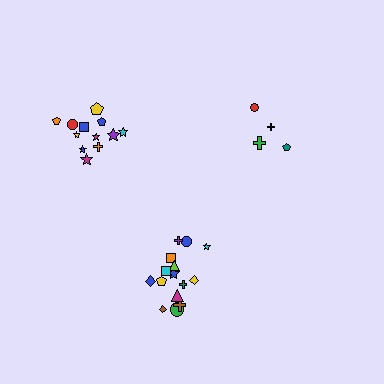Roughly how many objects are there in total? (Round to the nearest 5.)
Roughly 30 objects in total.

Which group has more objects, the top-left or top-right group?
The top-left group.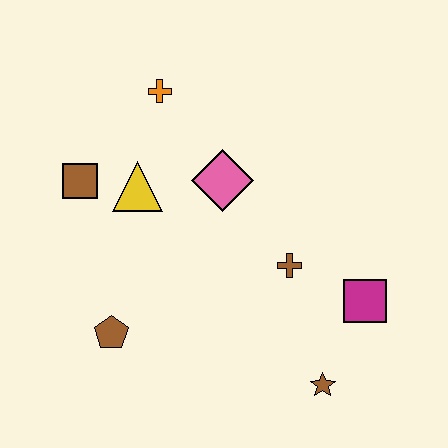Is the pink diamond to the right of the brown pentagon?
Yes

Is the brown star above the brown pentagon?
No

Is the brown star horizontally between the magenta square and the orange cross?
Yes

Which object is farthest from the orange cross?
The brown star is farthest from the orange cross.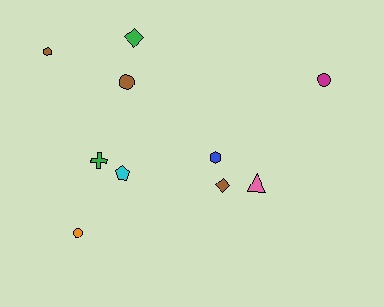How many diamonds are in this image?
There are 2 diamonds.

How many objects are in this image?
There are 10 objects.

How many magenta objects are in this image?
There is 1 magenta object.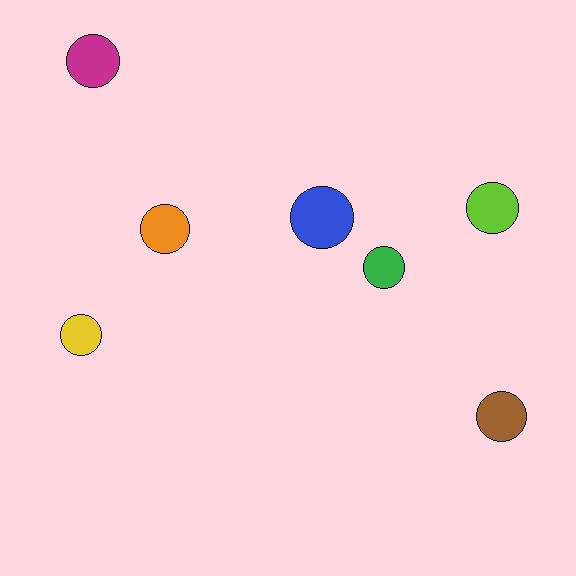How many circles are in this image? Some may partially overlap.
There are 7 circles.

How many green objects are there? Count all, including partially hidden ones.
There is 1 green object.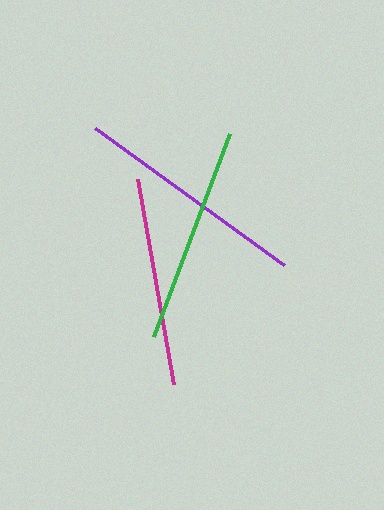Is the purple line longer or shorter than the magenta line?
The purple line is longer than the magenta line.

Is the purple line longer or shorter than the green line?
The purple line is longer than the green line.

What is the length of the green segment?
The green segment is approximately 217 pixels long.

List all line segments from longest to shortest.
From longest to shortest: purple, green, magenta.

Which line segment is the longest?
The purple line is the longest at approximately 234 pixels.